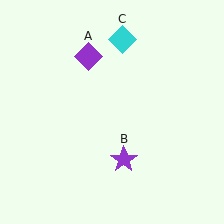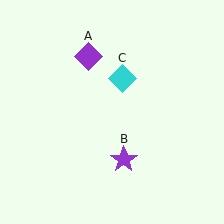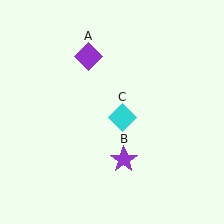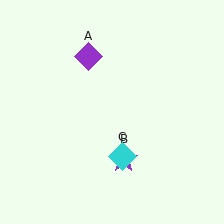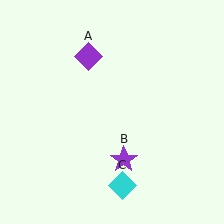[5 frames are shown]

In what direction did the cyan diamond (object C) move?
The cyan diamond (object C) moved down.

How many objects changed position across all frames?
1 object changed position: cyan diamond (object C).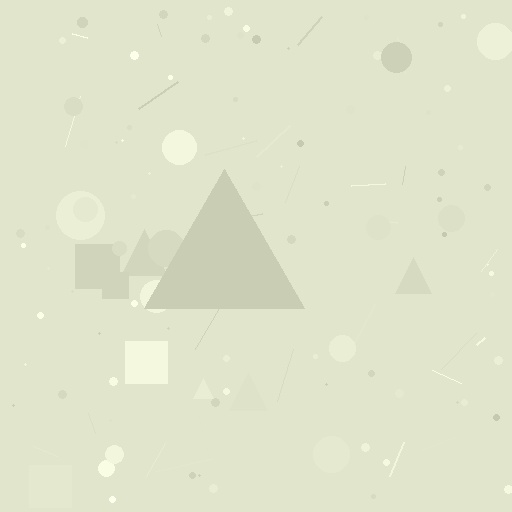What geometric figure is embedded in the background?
A triangle is embedded in the background.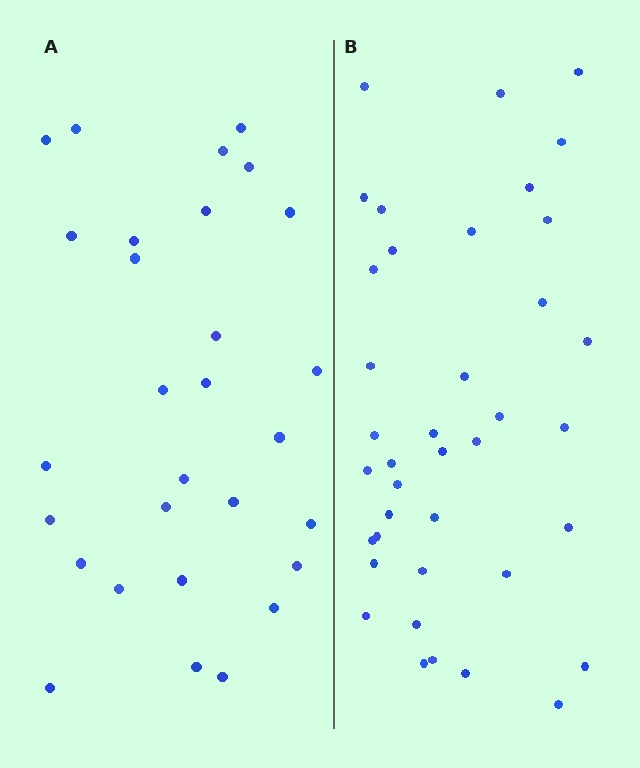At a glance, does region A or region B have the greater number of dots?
Region B (the right region) has more dots.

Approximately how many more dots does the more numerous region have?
Region B has roughly 10 or so more dots than region A.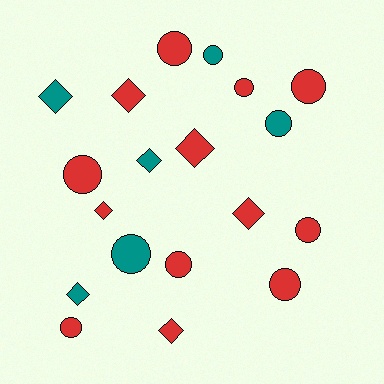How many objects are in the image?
There are 19 objects.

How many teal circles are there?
There are 3 teal circles.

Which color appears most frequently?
Red, with 13 objects.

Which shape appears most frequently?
Circle, with 11 objects.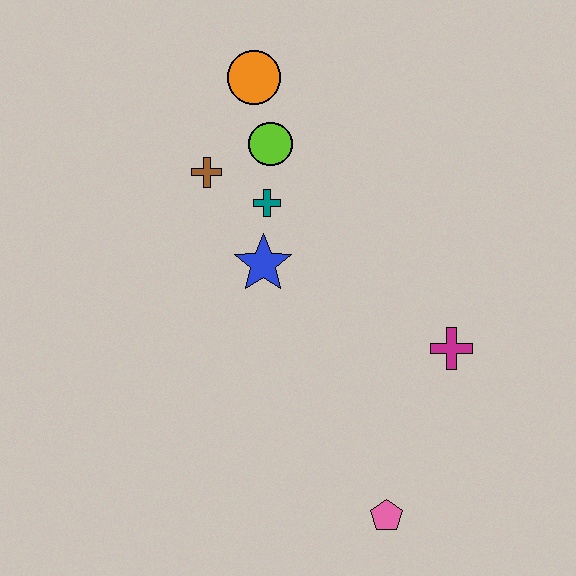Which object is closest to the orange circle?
The lime circle is closest to the orange circle.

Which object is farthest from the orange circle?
The pink pentagon is farthest from the orange circle.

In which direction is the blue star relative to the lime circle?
The blue star is below the lime circle.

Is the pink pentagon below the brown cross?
Yes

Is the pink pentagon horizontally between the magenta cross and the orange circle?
Yes